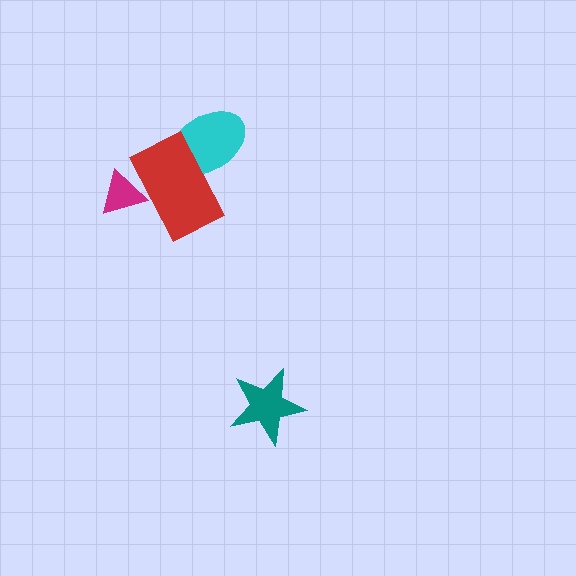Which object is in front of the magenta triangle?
The red rectangle is in front of the magenta triangle.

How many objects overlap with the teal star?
0 objects overlap with the teal star.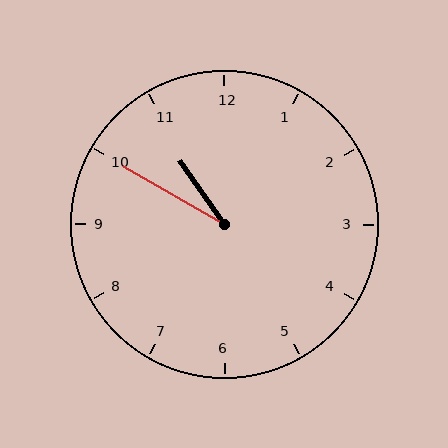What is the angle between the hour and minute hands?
Approximately 25 degrees.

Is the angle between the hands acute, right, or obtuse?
It is acute.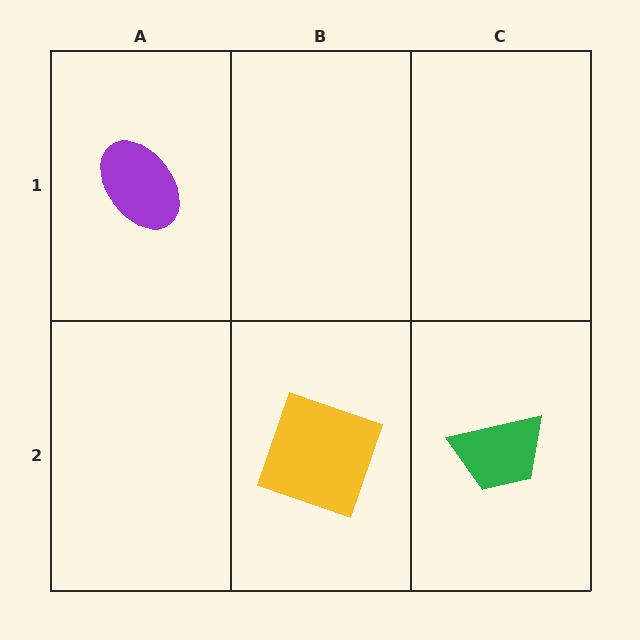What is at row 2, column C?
A green trapezoid.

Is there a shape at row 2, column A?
No, that cell is empty.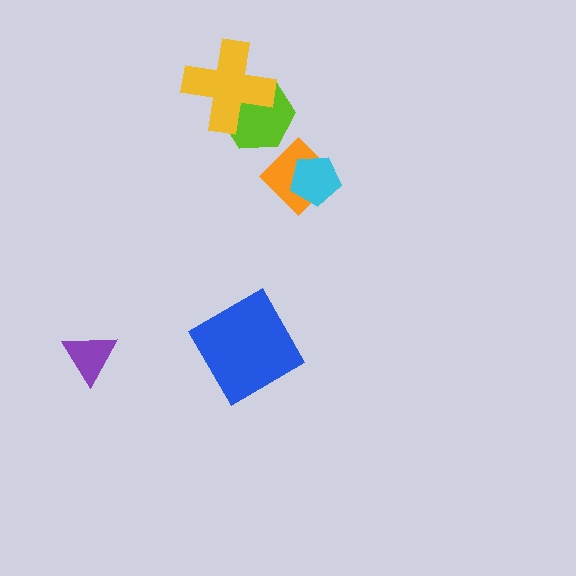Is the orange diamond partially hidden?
Yes, it is partially covered by another shape.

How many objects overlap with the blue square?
0 objects overlap with the blue square.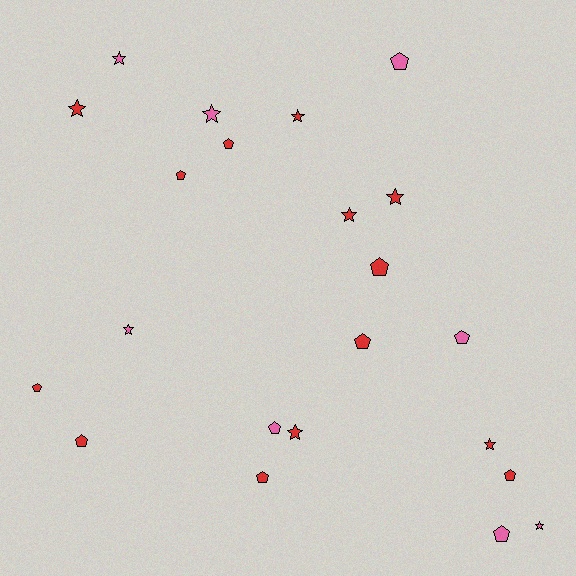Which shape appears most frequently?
Pentagon, with 12 objects.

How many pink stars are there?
There are 4 pink stars.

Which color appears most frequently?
Red, with 14 objects.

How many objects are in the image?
There are 22 objects.